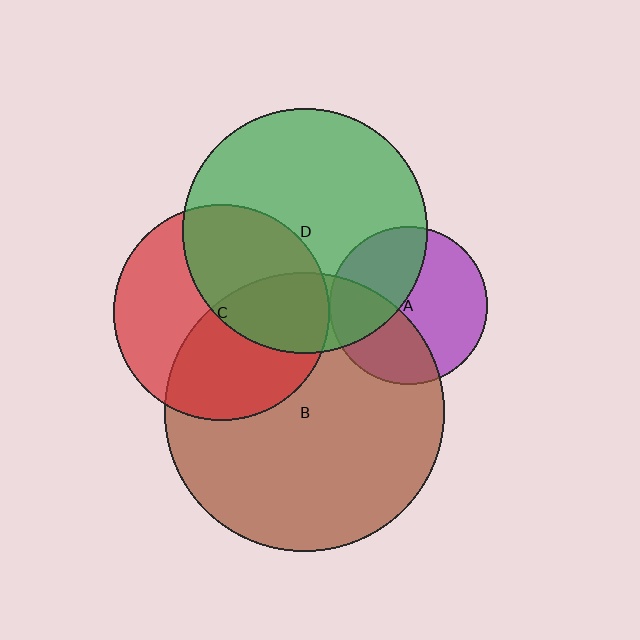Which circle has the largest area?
Circle B (brown).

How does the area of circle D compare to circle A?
Approximately 2.4 times.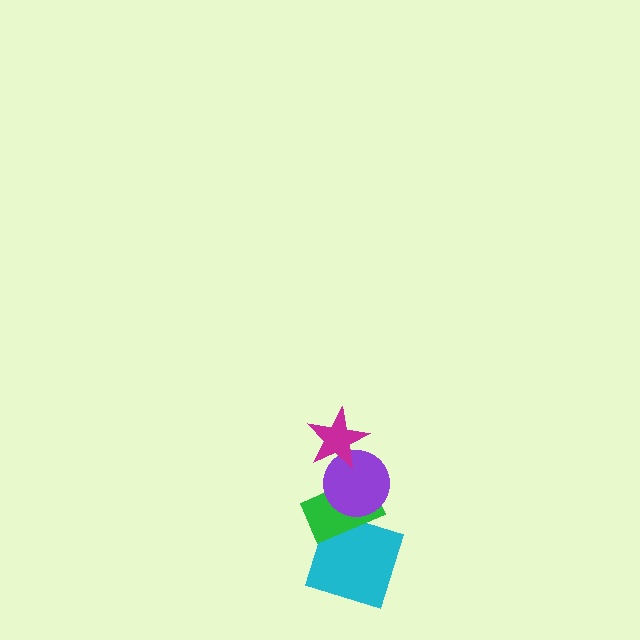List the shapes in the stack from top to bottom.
From top to bottom: the magenta star, the purple circle, the green rectangle, the cyan square.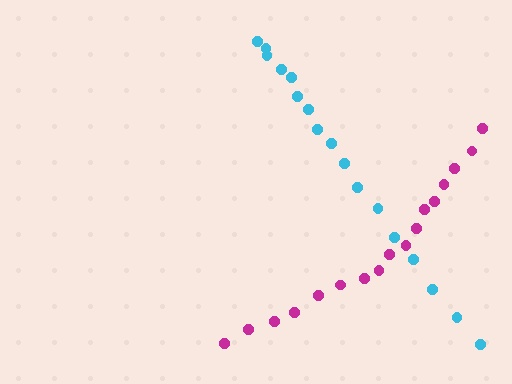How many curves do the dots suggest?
There are 2 distinct paths.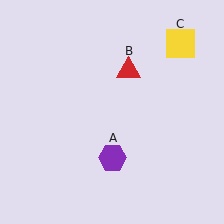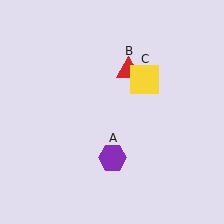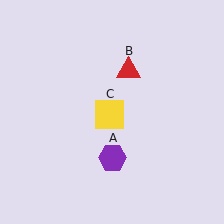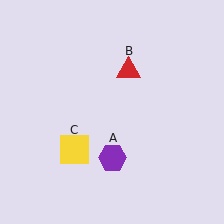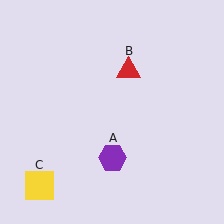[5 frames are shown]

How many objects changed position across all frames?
1 object changed position: yellow square (object C).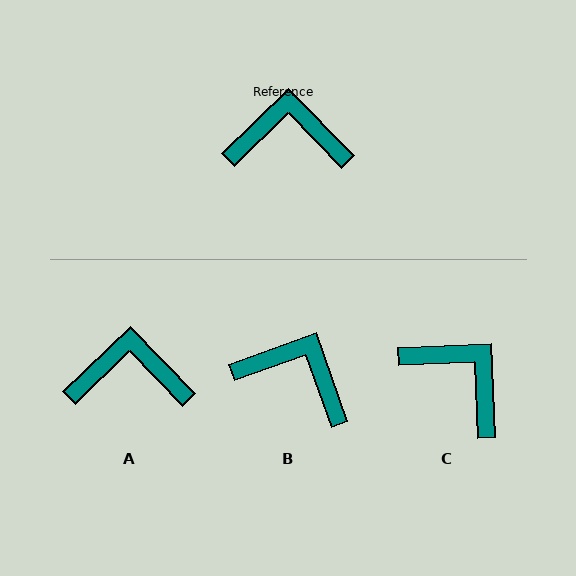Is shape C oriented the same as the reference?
No, it is off by about 42 degrees.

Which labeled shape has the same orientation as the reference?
A.